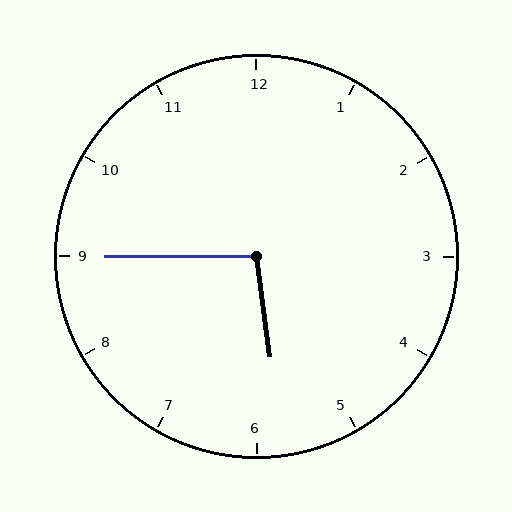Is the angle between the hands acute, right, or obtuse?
It is obtuse.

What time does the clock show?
5:45.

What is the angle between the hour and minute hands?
Approximately 98 degrees.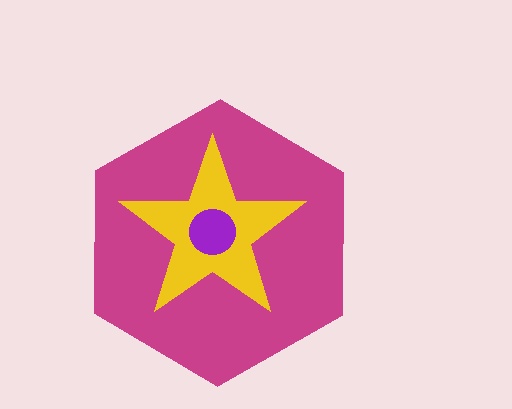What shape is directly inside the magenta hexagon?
The yellow star.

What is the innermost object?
The purple circle.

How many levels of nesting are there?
3.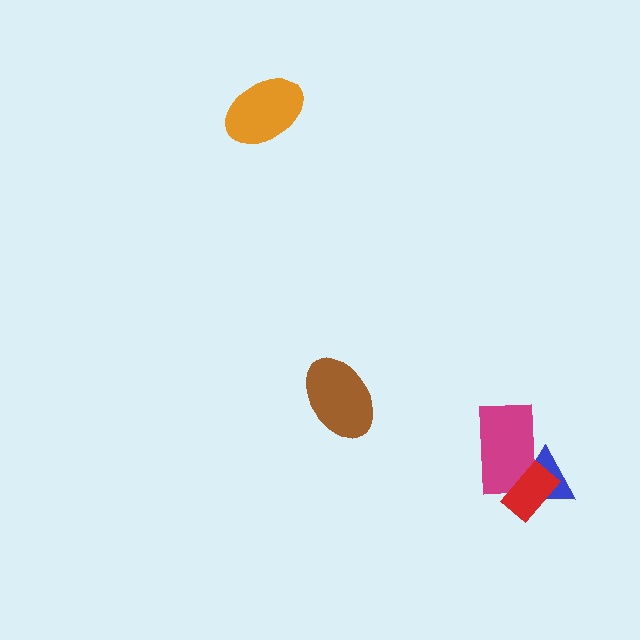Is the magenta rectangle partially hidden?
Yes, it is partially covered by another shape.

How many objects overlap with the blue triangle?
2 objects overlap with the blue triangle.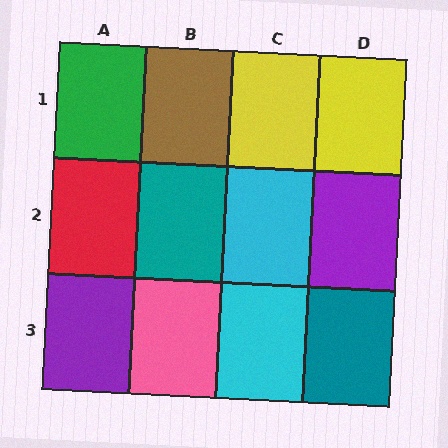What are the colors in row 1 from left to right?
Green, brown, yellow, yellow.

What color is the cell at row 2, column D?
Purple.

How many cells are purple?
2 cells are purple.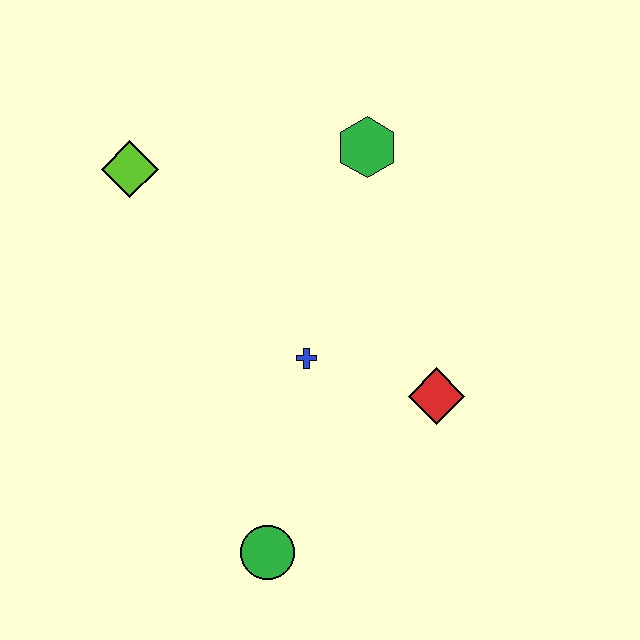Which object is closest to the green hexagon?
The blue cross is closest to the green hexagon.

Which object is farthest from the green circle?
The green hexagon is farthest from the green circle.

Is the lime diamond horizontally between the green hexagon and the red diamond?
No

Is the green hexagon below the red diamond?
No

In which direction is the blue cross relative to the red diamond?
The blue cross is to the left of the red diamond.